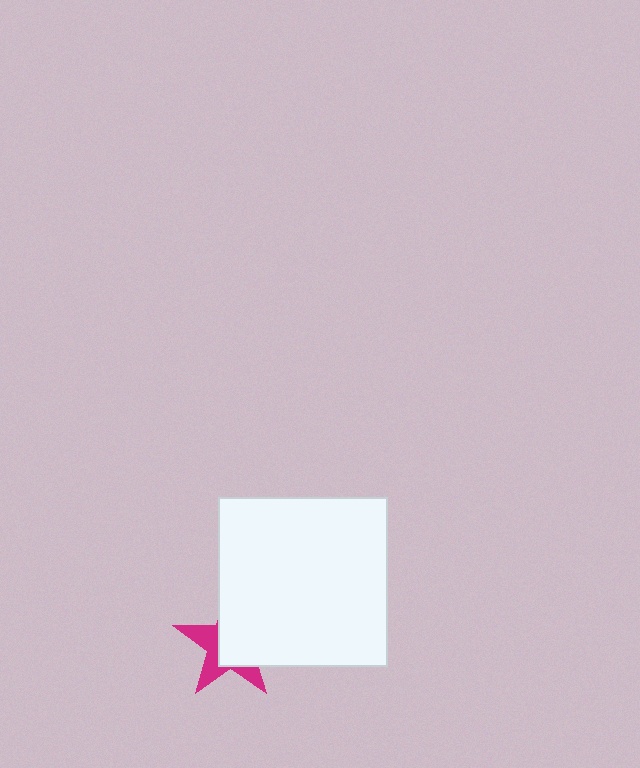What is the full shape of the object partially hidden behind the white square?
The partially hidden object is a magenta star.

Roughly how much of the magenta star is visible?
A small part of it is visible (roughly 39%).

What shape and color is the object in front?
The object in front is a white square.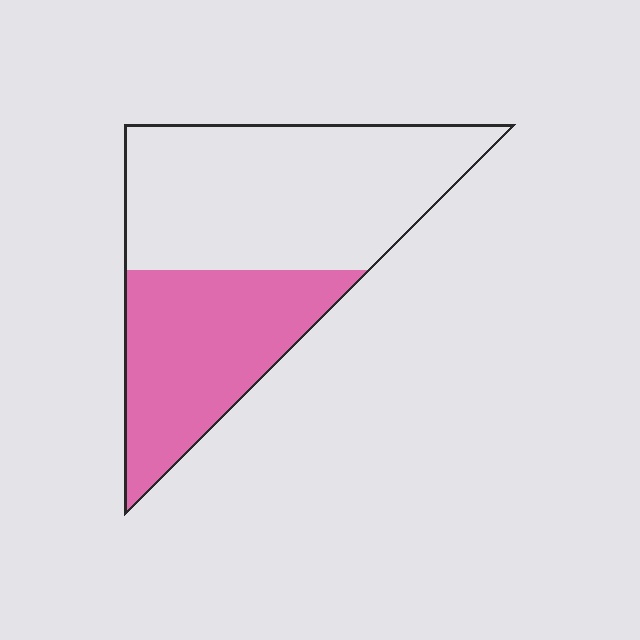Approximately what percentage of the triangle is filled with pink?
Approximately 40%.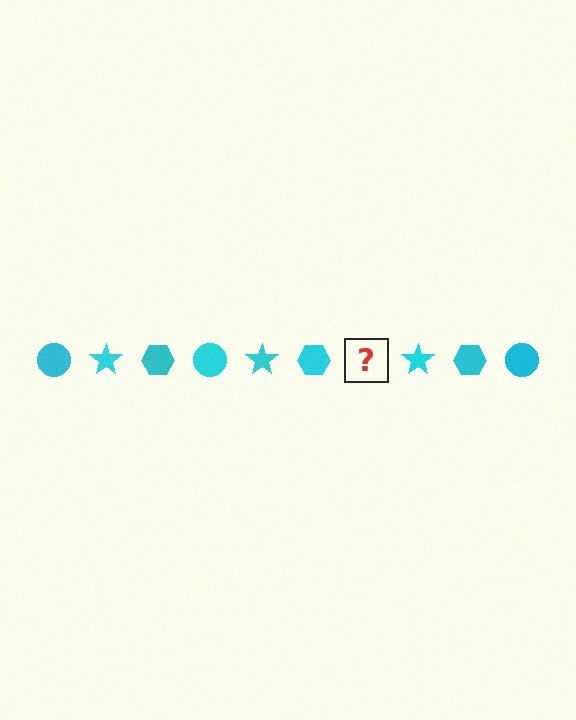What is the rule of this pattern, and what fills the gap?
The rule is that the pattern cycles through circle, star, hexagon shapes in cyan. The gap should be filled with a cyan circle.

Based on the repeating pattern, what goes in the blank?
The blank should be a cyan circle.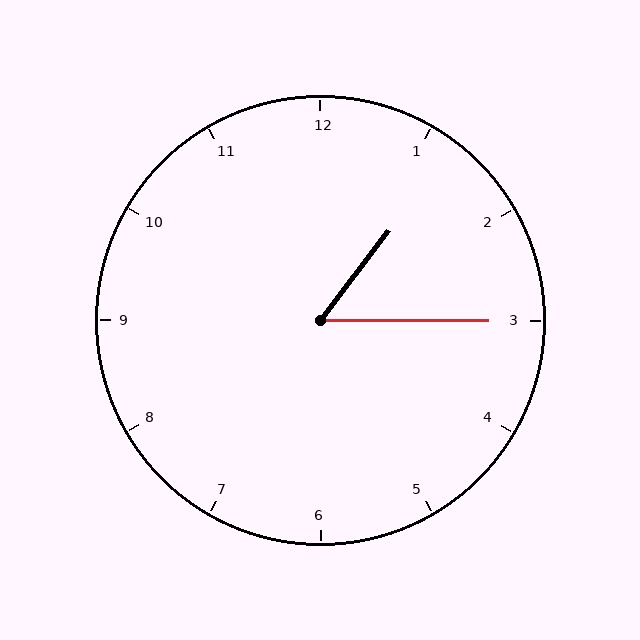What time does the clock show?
1:15.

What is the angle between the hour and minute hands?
Approximately 52 degrees.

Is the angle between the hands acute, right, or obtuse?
It is acute.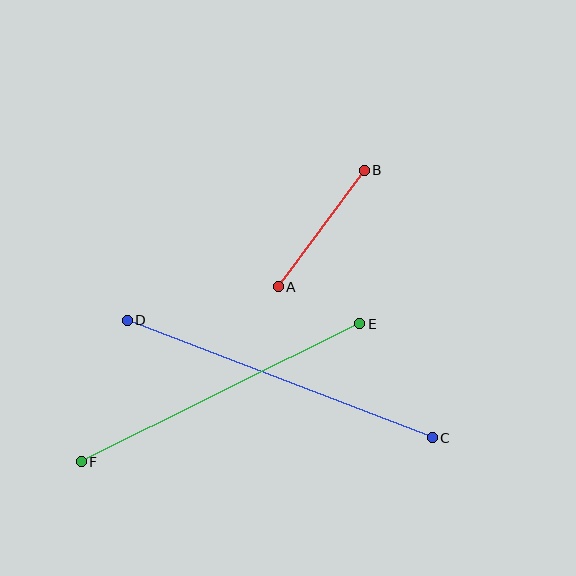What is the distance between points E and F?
The distance is approximately 311 pixels.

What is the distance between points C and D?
The distance is approximately 327 pixels.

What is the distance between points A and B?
The distance is approximately 145 pixels.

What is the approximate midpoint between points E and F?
The midpoint is at approximately (220, 393) pixels.